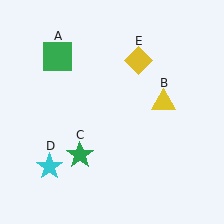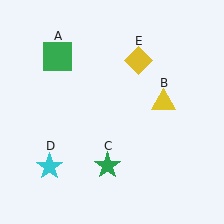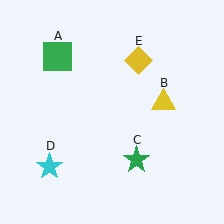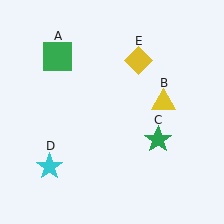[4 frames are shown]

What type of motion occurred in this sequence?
The green star (object C) rotated counterclockwise around the center of the scene.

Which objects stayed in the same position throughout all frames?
Green square (object A) and yellow triangle (object B) and cyan star (object D) and yellow diamond (object E) remained stationary.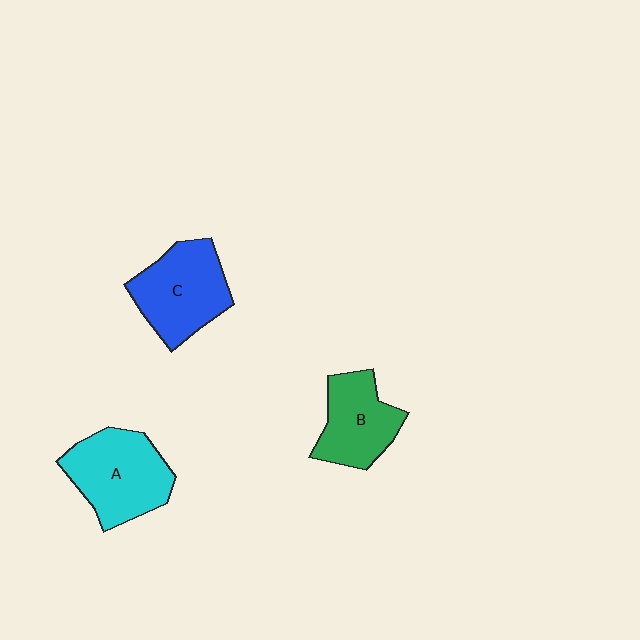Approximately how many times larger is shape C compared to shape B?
Approximately 1.2 times.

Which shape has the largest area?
Shape A (cyan).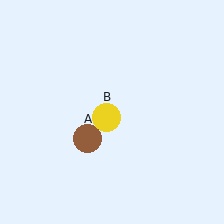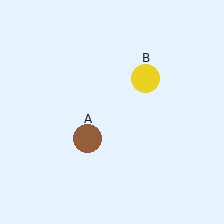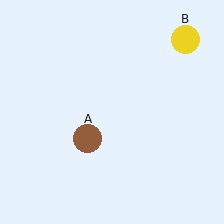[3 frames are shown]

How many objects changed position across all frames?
1 object changed position: yellow circle (object B).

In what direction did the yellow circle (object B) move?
The yellow circle (object B) moved up and to the right.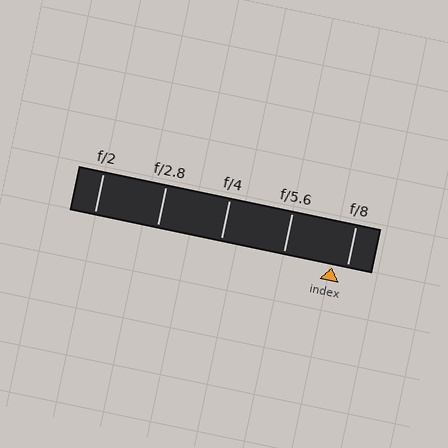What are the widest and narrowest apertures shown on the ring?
The widest aperture shown is f/2 and the narrowest is f/8.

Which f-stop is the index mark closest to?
The index mark is closest to f/8.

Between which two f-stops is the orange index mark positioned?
The index mark is between f/5.6 and f/8.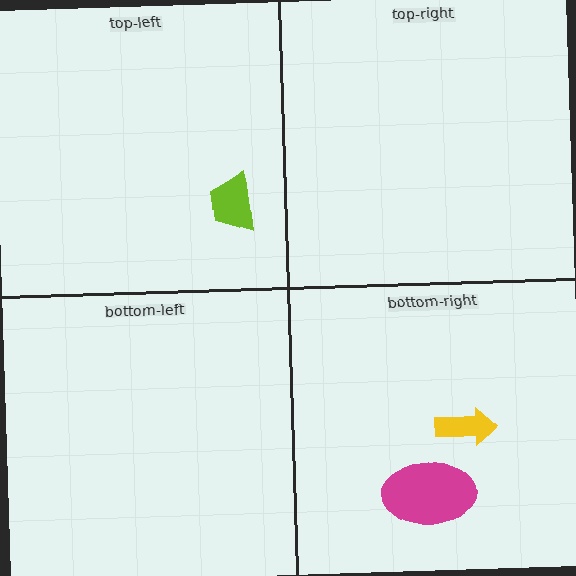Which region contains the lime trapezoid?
The top-left region.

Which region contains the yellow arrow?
The bottom-right region.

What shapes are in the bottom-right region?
The yellow arrow, the magenta ellipse.